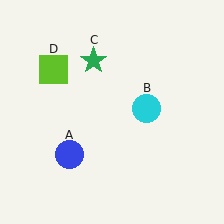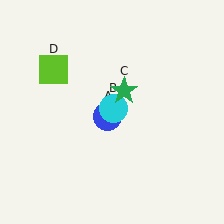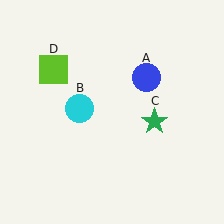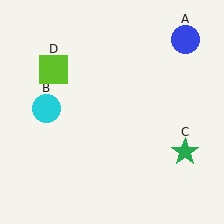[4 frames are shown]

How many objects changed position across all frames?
3 objects changed position: blue circle (object A), cyan circle (object B), green star (object C).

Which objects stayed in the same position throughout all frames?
Lime square (object D) remained stationary.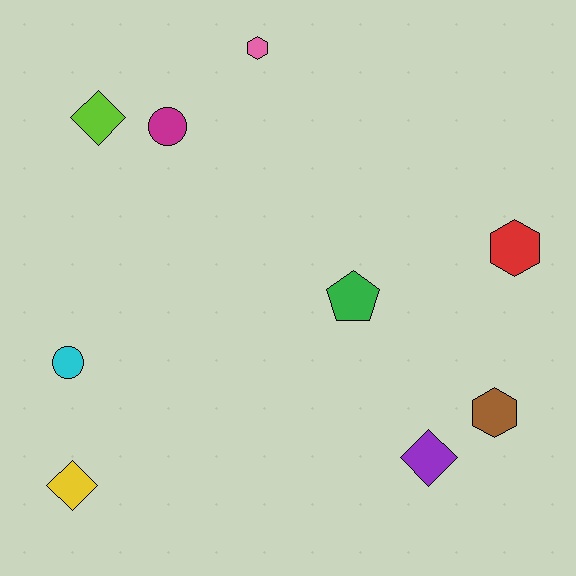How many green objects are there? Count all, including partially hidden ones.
There is 1 green object.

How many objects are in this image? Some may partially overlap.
There are 9 objects.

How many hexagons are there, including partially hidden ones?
There are 3 hexagons.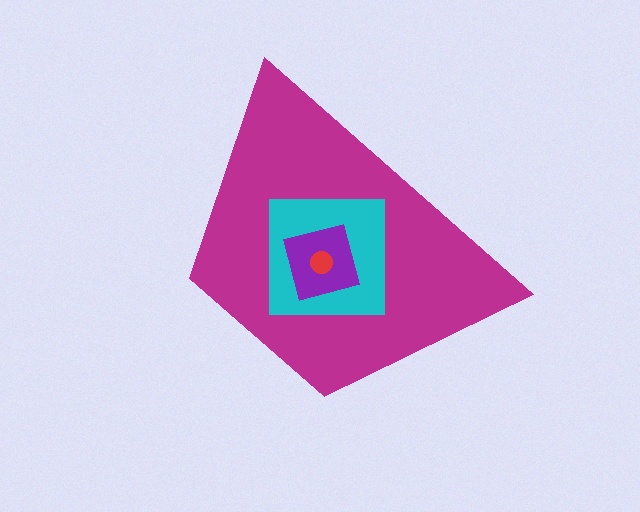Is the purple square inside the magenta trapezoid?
Yes.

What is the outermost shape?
The magenta trapezoid.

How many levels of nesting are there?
4.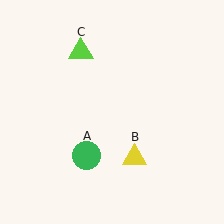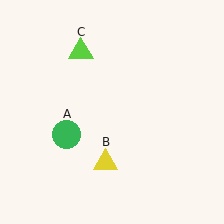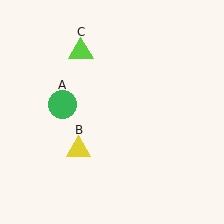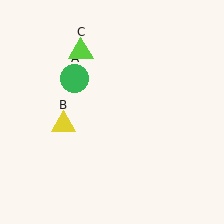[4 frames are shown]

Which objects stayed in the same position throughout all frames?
Lime triangle (object C) remained stationary.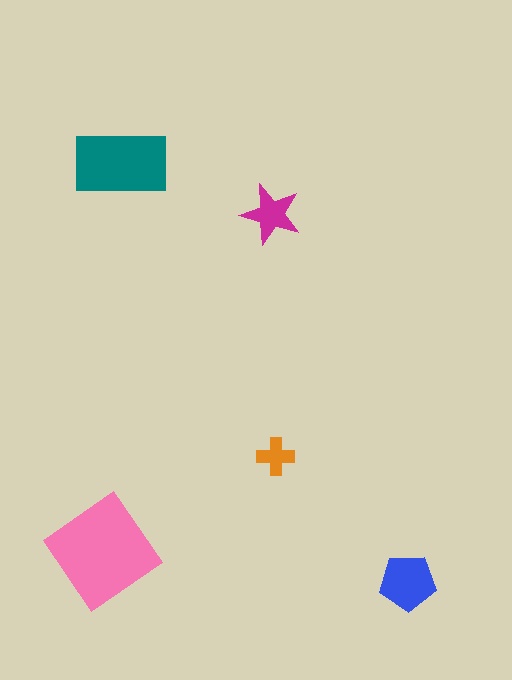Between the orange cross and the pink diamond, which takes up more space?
The pink diamond.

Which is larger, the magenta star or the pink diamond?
The pink diamond.